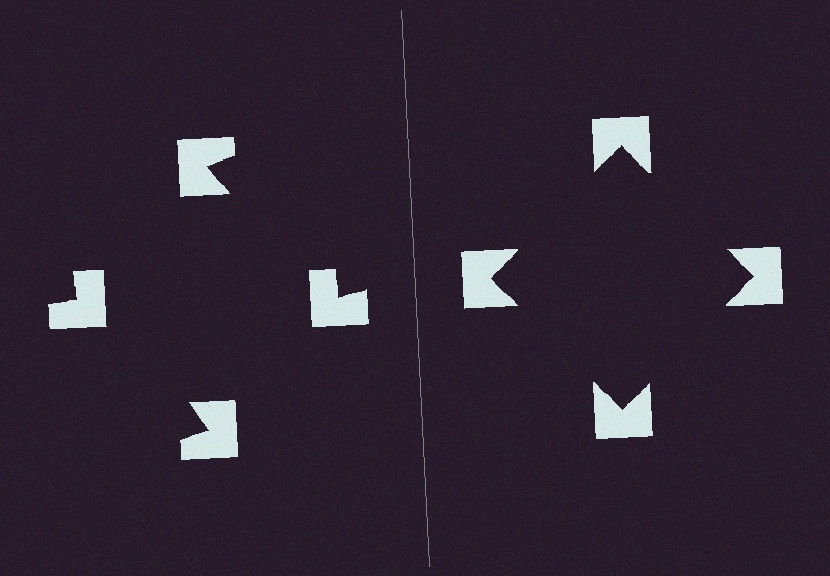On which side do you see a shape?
An illusory square appears on the right side. On the left side the wedge cuts are rotated, so no coherent shape forms.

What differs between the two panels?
The notched squares are positioned identically on both sides; only the wedge orientations differ. On the right they align to a square; on the left they are misaligned.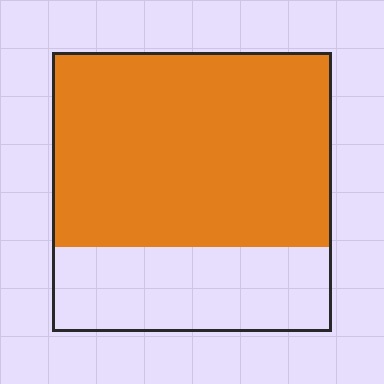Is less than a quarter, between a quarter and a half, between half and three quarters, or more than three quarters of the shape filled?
Between half and three quarters.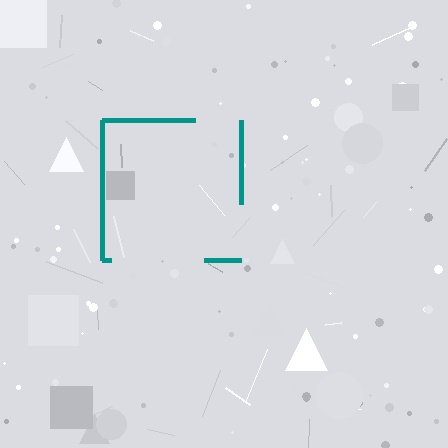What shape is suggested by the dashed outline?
The dashed outline suggests a square.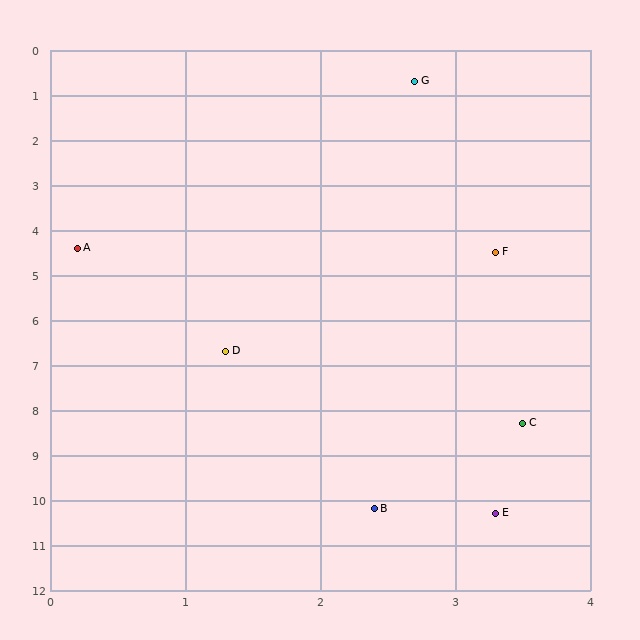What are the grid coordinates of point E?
Point E is at approximately (3.3, 10.3).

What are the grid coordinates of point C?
Point C is at approximately (3.5, 8.3).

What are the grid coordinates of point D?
Point D is at approximately (1.3, 6.7).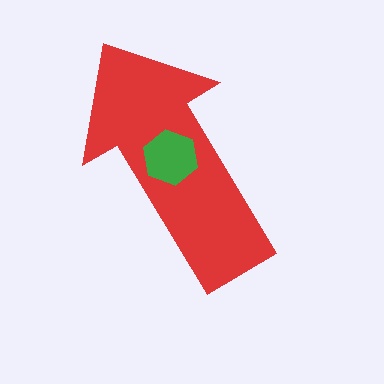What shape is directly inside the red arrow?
The green hexagon.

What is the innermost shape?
The green hexagon.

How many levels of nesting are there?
2.